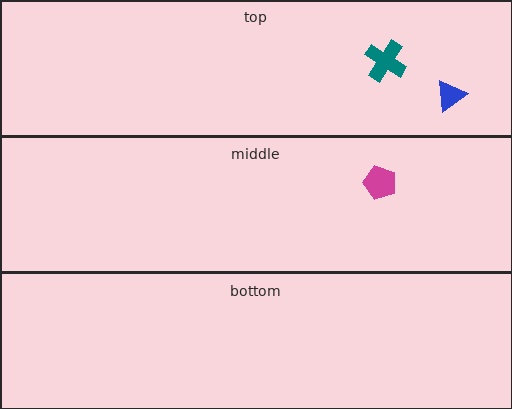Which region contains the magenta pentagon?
The middle region.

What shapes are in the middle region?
The magenta pentagon.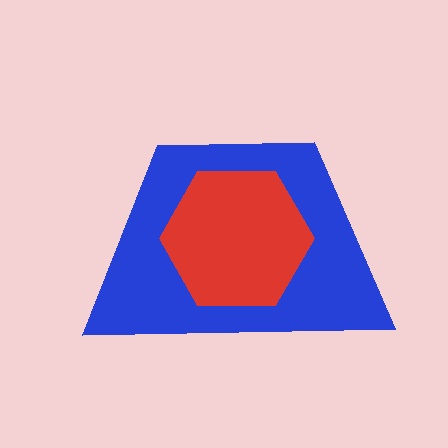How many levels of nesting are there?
2.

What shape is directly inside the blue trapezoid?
The red hexagon.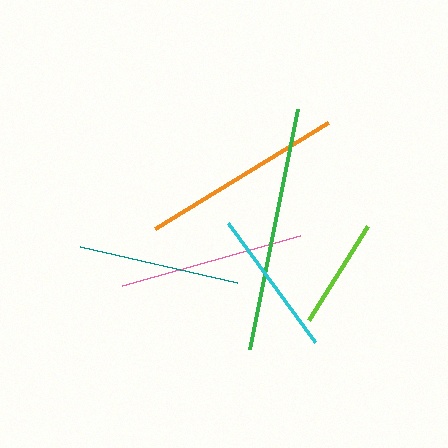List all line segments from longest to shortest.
From longest to shortest: green, orange, pink, teal, cyan, lime.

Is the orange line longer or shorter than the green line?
The green line is longer than the orange line.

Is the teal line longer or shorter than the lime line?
The teal line is longer than the lime line.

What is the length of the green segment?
The green segment is approximately 245 pixels long.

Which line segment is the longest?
The green line is the longest at approximately 245 pixels.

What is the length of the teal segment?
The teal segment is approximately 161 pixels long.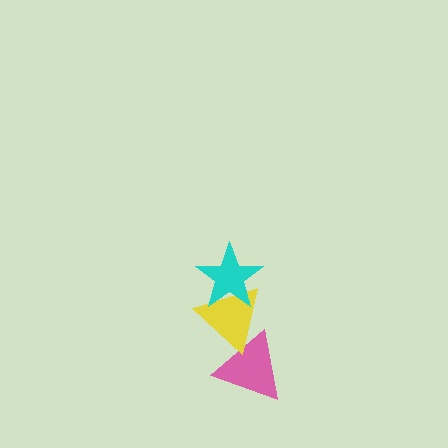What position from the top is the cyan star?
The cyan star is 1st from the top.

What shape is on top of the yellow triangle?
The cyan star is on top of the yellow triangle.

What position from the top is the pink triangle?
The pink triangle is 3rd from the top.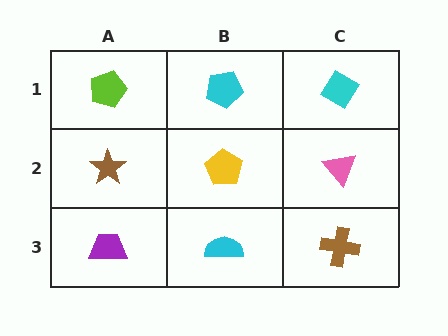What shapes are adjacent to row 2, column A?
A lime pentagon (row 1, column A), a purple trapezoid (row 3, column A), a yellow pentagon (row 2, column B).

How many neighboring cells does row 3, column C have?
2.